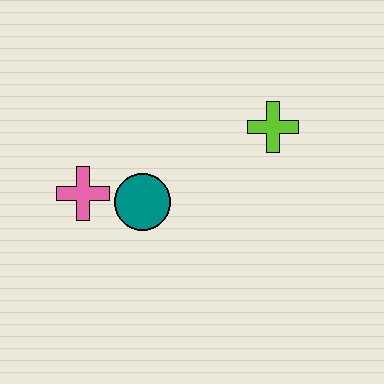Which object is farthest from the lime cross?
The pink cross is farthest from the lime cross.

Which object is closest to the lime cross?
The teal circle is closest to the lime cross.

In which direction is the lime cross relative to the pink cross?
The lime cross is to the right of the pink cross.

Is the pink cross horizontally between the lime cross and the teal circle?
No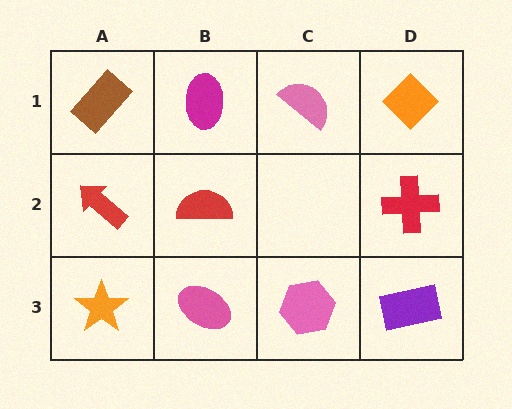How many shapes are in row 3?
4 shapes.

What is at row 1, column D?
An orange diamond.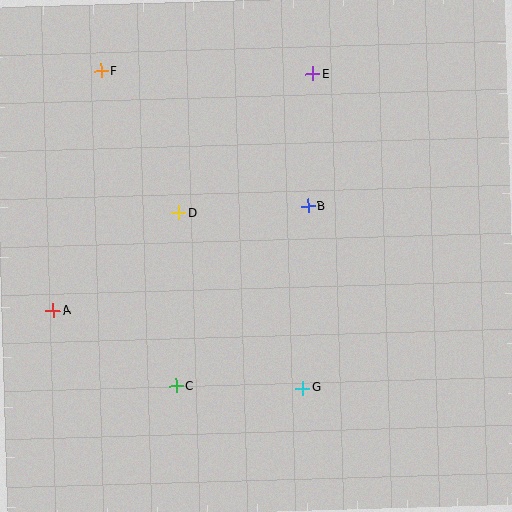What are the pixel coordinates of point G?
Point G is at (303, 388).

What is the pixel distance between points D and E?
The distance between D and E is 193 pixels.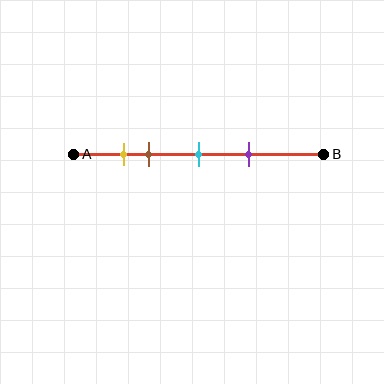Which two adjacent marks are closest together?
The yellow and brown marks are the closest adjacent pair.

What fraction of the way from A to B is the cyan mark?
The cyan mark is approximately 50% (0.5) of the way from A to B.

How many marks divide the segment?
There are 4 marks dividing the segment.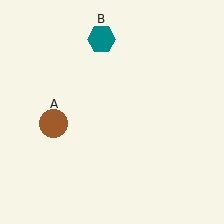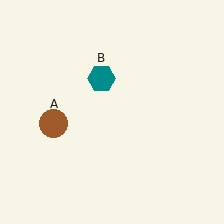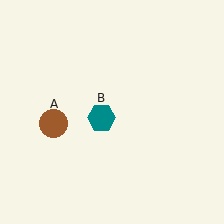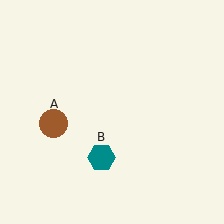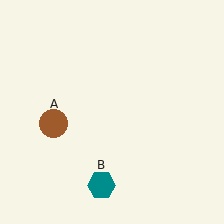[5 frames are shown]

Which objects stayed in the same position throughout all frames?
Brown circle (object A) remained stationary.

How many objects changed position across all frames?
1 object changed position: teal hexagon (object B).